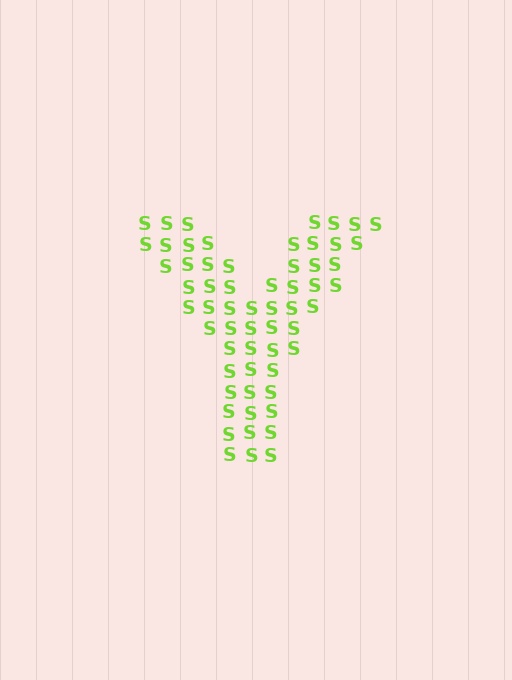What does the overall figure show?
The overall figure shows the letter Y.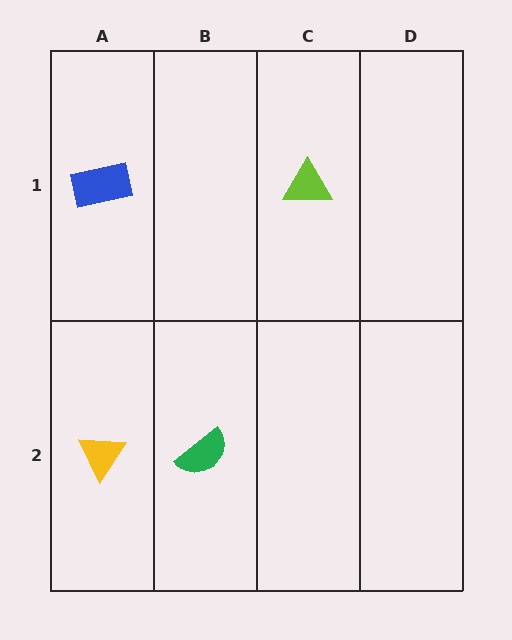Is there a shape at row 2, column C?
No, that cell is empty.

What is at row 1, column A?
A blue rectangle.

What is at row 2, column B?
A green semicircle.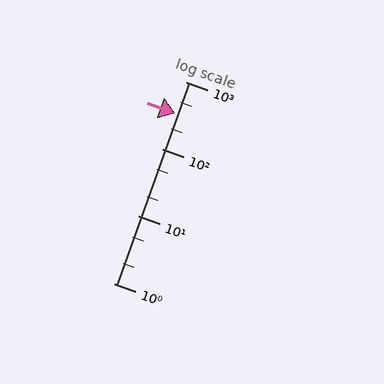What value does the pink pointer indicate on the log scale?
The pointer indicates approximately 340.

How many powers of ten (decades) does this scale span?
The scale spans 3 decades, from 1 to 1000.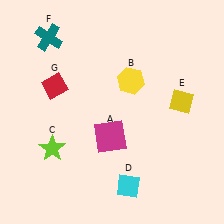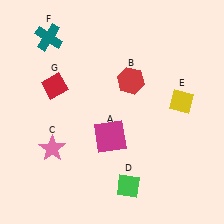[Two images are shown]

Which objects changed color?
B changed from yellow to red. C changed from lime to pink. D changed from cyan to green.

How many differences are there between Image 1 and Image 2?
There are 3 differences between the two images.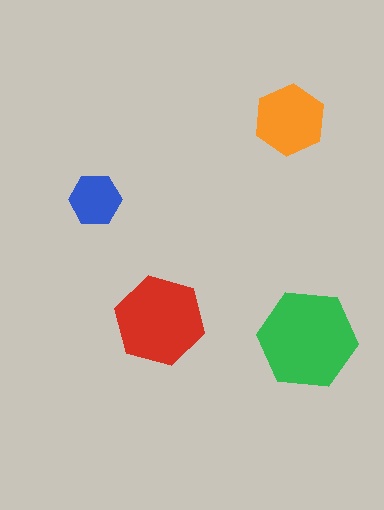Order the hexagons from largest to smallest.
the green one, the red one, the orange one, the blue one.